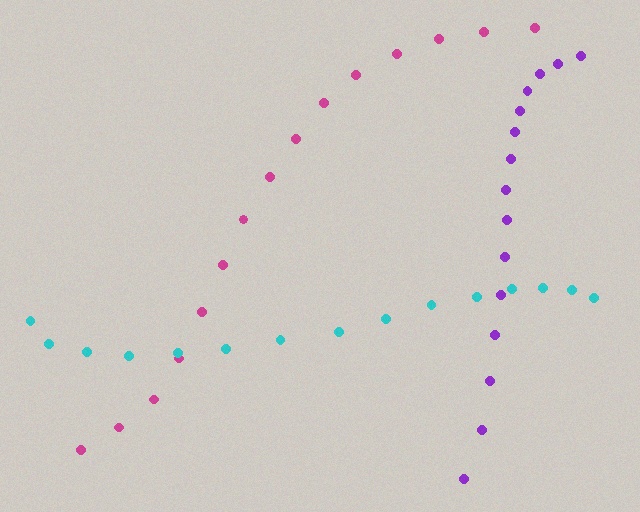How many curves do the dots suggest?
There are 3 distinct paths.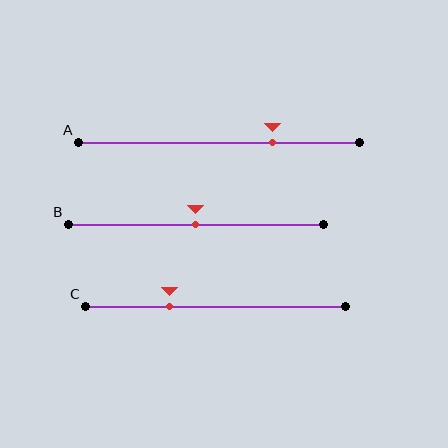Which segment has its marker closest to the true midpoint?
Segment B has its marker closest to the true midpoint.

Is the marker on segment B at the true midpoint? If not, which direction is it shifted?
Yes, the marker on segment B is at the true midpoint.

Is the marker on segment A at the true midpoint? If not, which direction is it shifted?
No, the marker on segment A is shifted to the right by about 19% of the segment length.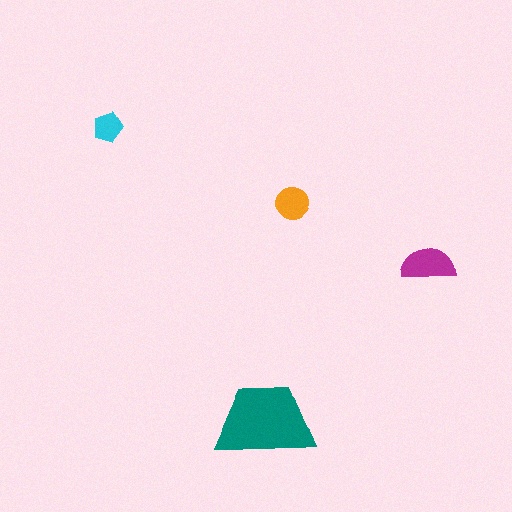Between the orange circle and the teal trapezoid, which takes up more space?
The teal trapezoid.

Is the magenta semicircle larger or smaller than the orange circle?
Larger.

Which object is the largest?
The teal trapezoid.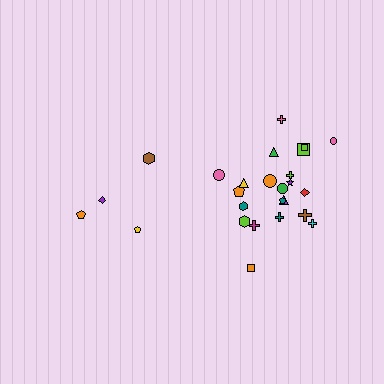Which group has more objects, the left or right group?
The right group.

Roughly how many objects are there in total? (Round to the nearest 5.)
Roughly 25 objects in total.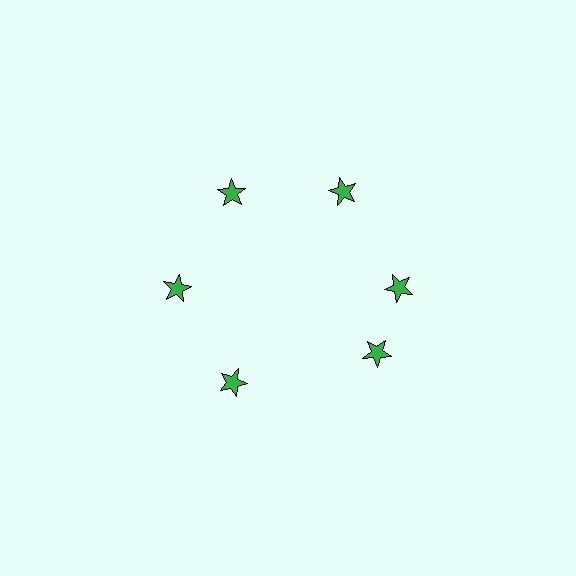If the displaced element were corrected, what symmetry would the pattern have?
It would have 6-fold rotational symmetry — the pattern would map onto itself every 60 degrees.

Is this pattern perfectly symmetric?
No. The 6 green stars are arranged in a ring, but one element near the 5 o'clock position is rotated out of alignment along the ring, breaking the 6-fold rotational symmetry.